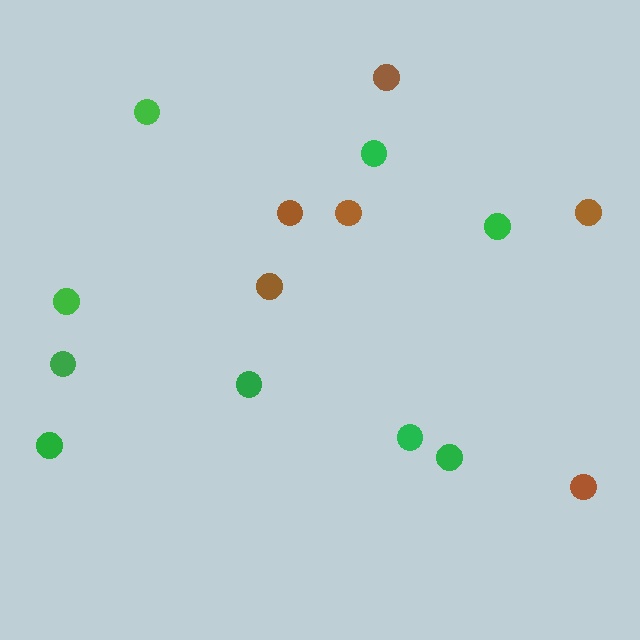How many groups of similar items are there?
There are 2 groups: one group of brown circles (6) and one group of green circles (9).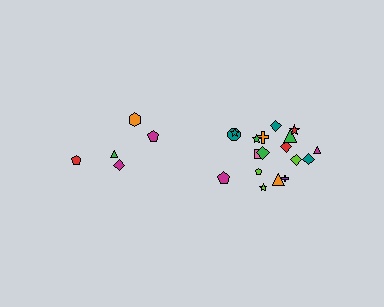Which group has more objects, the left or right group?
The right group.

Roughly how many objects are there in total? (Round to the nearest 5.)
Roughly 25 objects in total.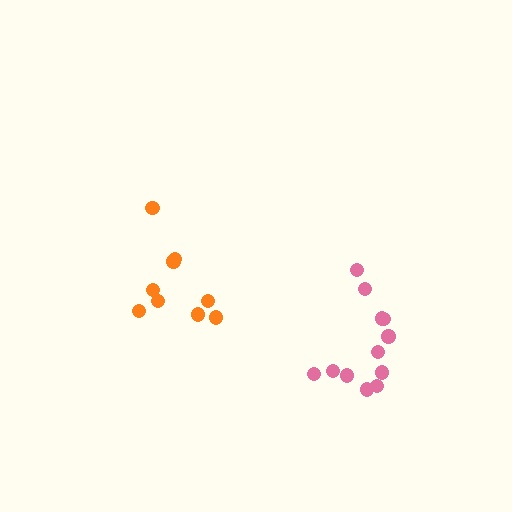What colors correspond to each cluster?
The clusters are colored: orange, pink.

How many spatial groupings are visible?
There are 2 spatial groupings.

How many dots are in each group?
Group 1: 9 dots, Group 2: 12 dots (21 total).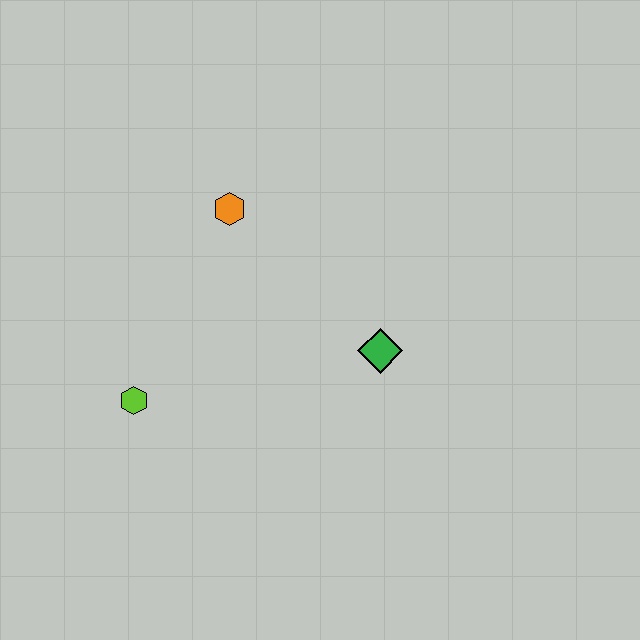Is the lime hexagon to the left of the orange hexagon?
Yes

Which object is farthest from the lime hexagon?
The green diamond is farthest from the lime hexagon.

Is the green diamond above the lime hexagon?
Yes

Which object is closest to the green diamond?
The orange hexagon is closest to the green diamond.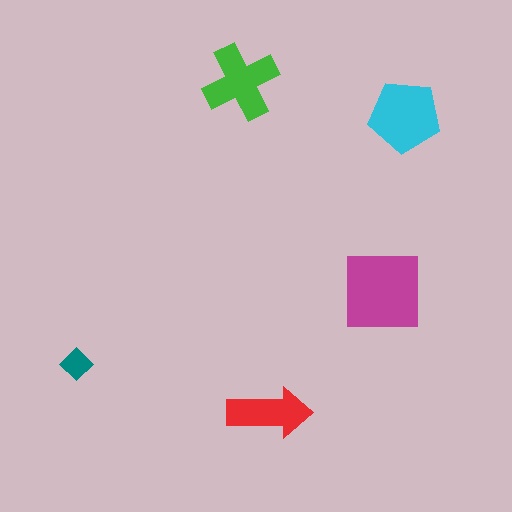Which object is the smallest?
The teal diamond.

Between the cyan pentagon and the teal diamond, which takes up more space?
The cyan pentagon.